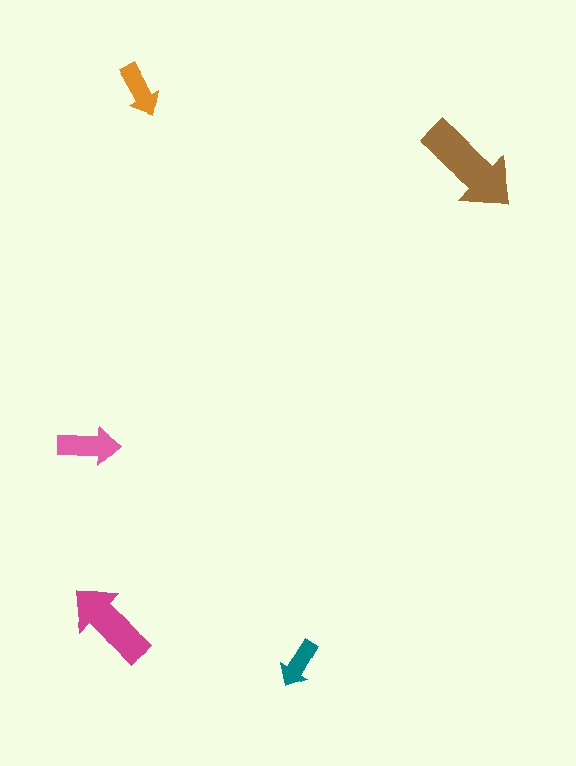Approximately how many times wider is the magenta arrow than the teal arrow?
About 2 times wider.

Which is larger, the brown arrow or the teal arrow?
The brown one.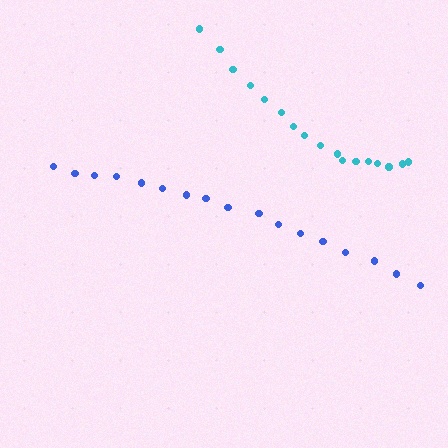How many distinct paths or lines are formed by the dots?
There are 2 distinct paths.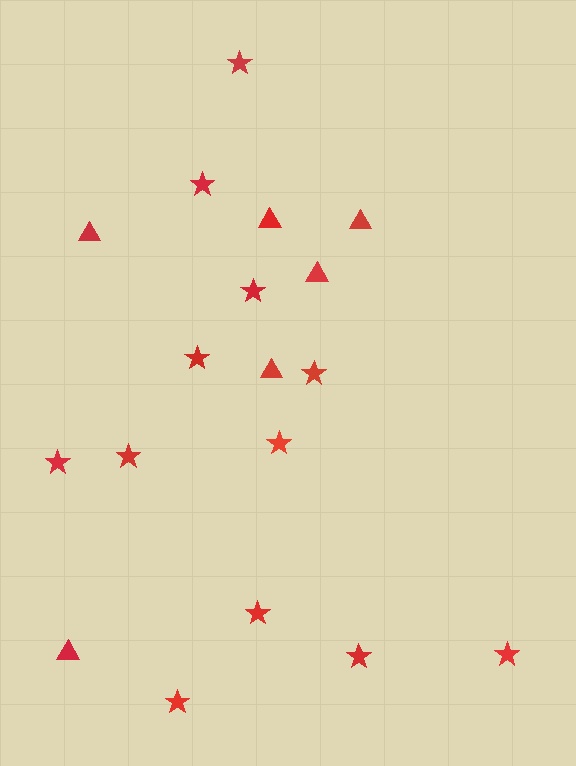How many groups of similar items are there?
There are 2 groups: one group of stars (12) and one group of triangles (6).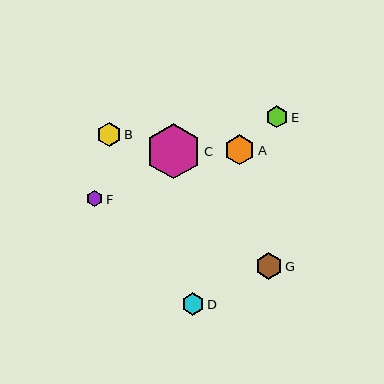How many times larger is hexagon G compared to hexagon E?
Hexagon G is approximately 1.2 times the size of hexagon E.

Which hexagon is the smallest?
Hexagon F is the smallest with a size of approximately 16 pixels.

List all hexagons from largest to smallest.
From largest to smallest: C, A, G, B, D, E, F.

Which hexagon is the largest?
Hexagon C is the largest with a size of approximately 55 pixels.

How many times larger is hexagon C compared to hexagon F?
Hexagon C is approximately 3.4 times the size of hexagon F.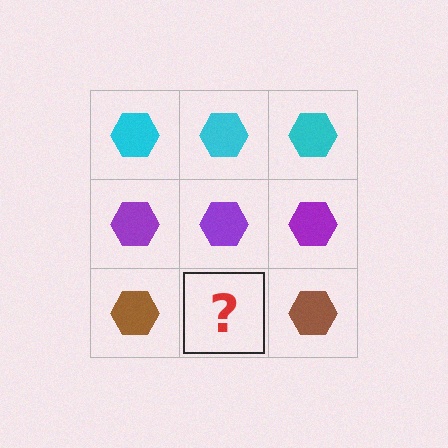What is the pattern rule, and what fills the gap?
The rule is that each row has a consistent color. The gap should be filled with a brown hexagon.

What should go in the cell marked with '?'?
The missing cell should contain a brown hexagon.